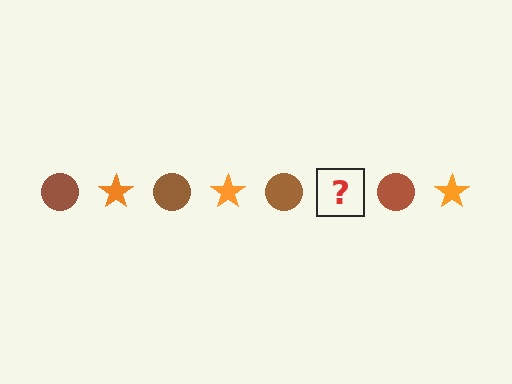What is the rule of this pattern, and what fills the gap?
The rule is that the pattern alternates between brown circle and orange star. The gap should be filled with an orange star.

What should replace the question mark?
The question mark should be replaced with an orange star.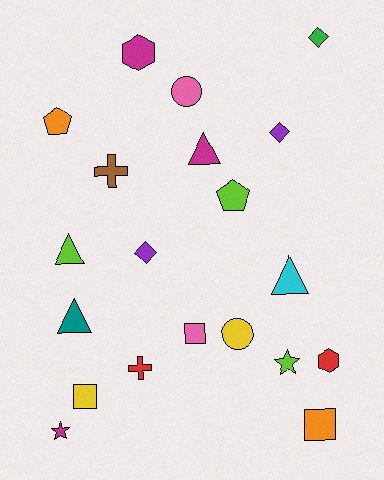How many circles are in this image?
There are 2 circles.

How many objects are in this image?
There are 20 objects.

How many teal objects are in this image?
There is 1 teal object.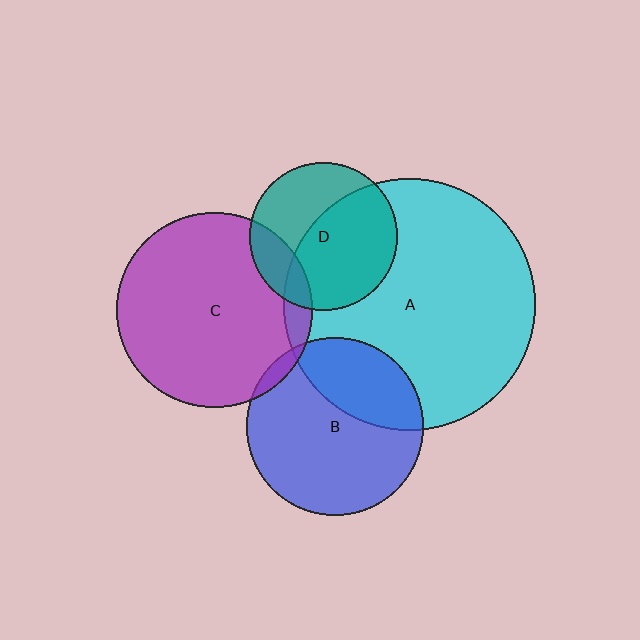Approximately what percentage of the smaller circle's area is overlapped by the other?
Approximately 20%.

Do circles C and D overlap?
Yes.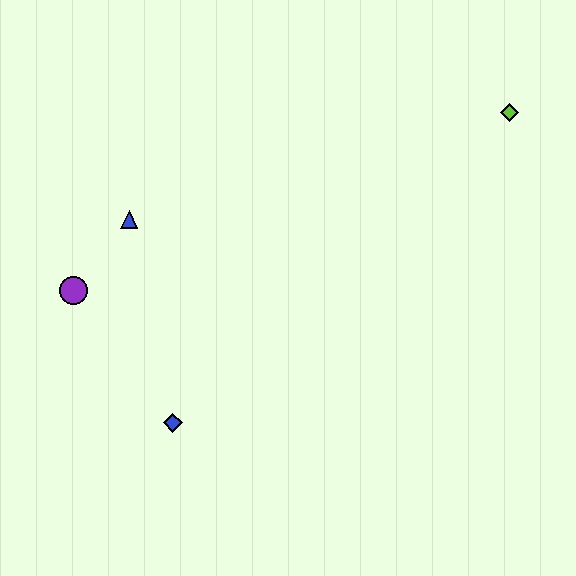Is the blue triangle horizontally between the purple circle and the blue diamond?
Yes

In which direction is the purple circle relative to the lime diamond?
The purple circle is to the left of the lime diamond.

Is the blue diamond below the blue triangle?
Yes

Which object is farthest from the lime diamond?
The purple circle is farthest from the lime diamond.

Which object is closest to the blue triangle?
The purple circle is closest to the blue triangle.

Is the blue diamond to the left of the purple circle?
No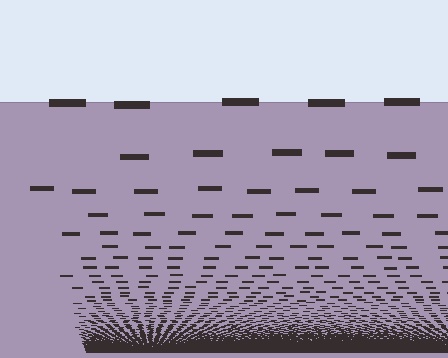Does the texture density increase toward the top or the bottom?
Density increases toward the bottom.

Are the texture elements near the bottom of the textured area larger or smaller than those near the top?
Smaller. The gradient is inverted — elements near the bottom are smaller and denser.